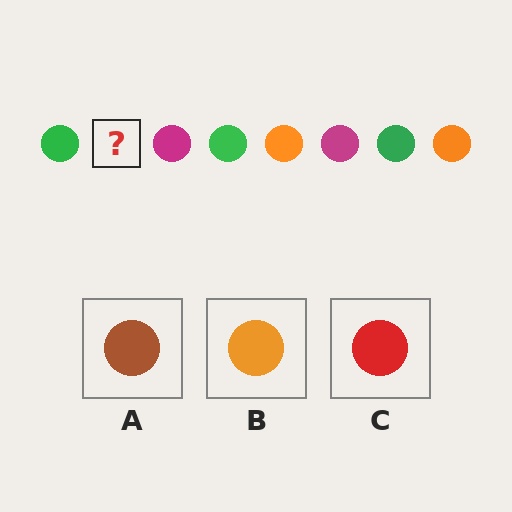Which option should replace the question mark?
Option B.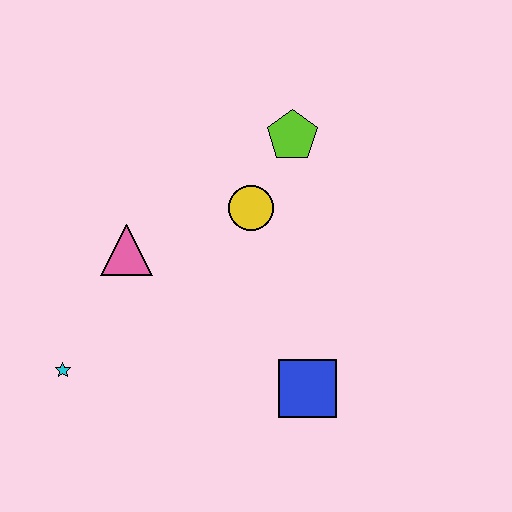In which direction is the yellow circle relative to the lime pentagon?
The yellow circle is below the lime pentagon.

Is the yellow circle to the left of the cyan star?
No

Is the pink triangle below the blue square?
No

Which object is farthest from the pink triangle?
The blue square is farthest from the pink triangle.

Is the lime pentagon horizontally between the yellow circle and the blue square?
Yes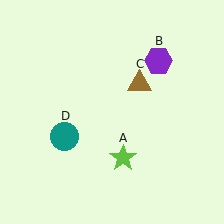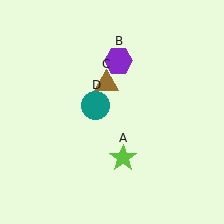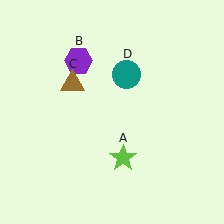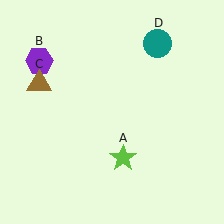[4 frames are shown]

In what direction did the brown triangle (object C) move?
The brown triangle (object C) moved left.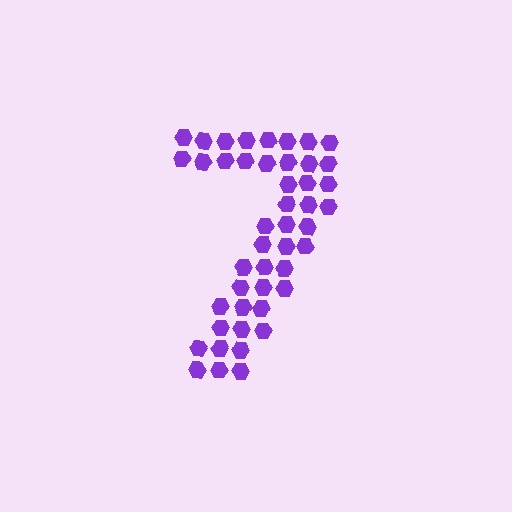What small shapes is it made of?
It is made of small hexagons.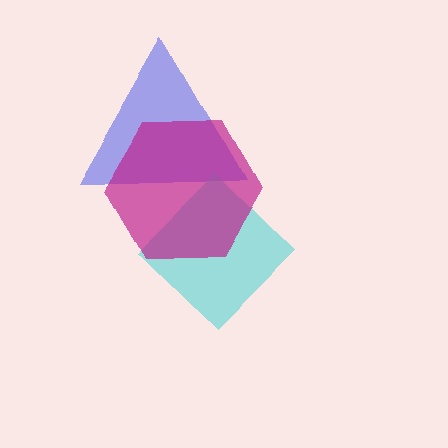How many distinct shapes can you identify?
There are 3 distinct shapes: a blue triangle, a cyan diamond, a magenta hexagon.